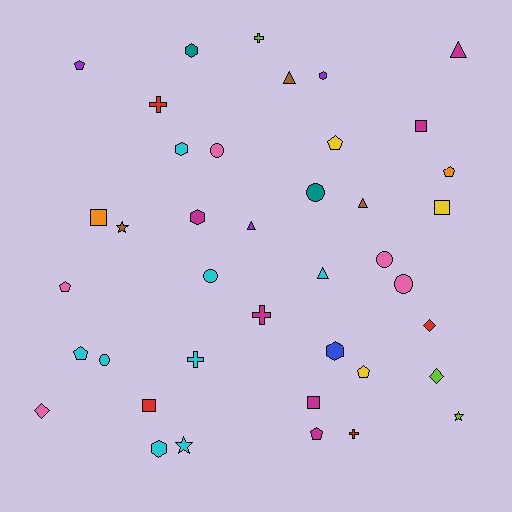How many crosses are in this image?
There are 5 crosses.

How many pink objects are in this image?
There are 5 pink objects.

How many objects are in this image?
There are 40 objects.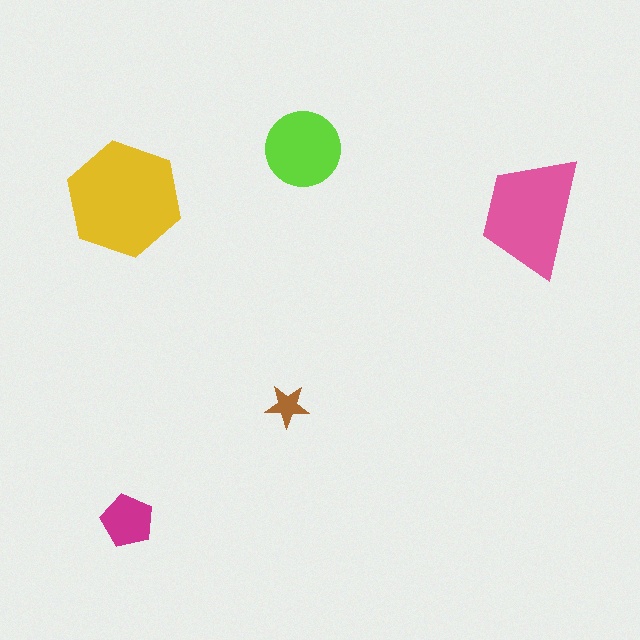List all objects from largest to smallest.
The yellow hexagon, the pink trapezoid, the lime circle, the magenta pentagon, the brown star.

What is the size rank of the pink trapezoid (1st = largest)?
2nd.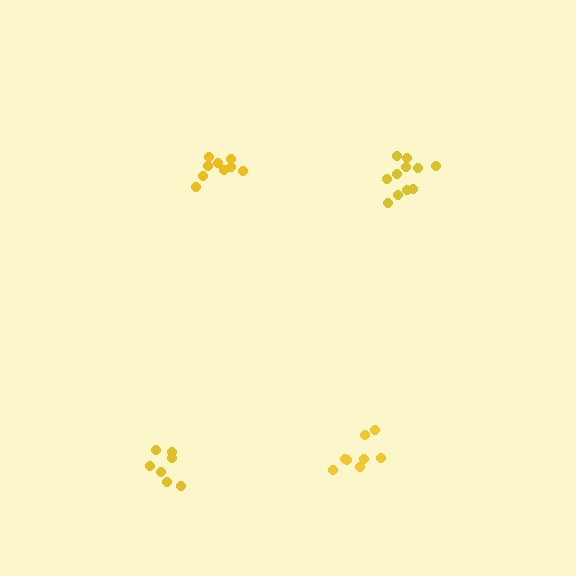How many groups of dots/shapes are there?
There are 4 groups.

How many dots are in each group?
Group 1: 8 dots, Group 2: 11 dots, Group 3: 9 dots, Group 4: 7 dots (35 total).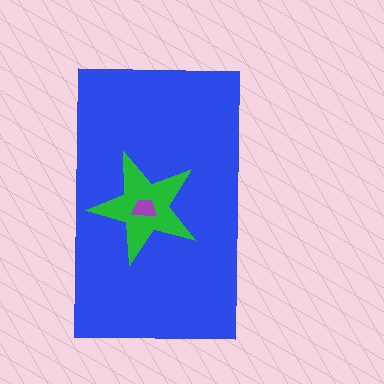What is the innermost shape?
The purple trapezoid.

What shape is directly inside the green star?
The purple trapezoid.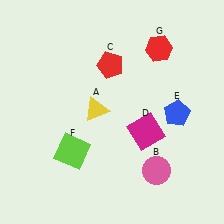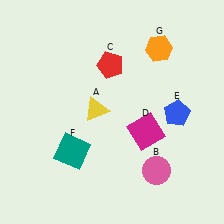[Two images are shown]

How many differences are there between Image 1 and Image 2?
There are 2 differences between the two images.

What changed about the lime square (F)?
In Image 1, F is lime. In Image 2, it changed to teal.